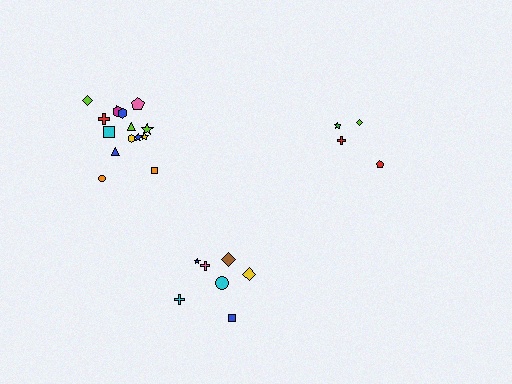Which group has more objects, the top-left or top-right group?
The top-left group.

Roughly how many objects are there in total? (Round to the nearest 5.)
Roughly 25 objects in total.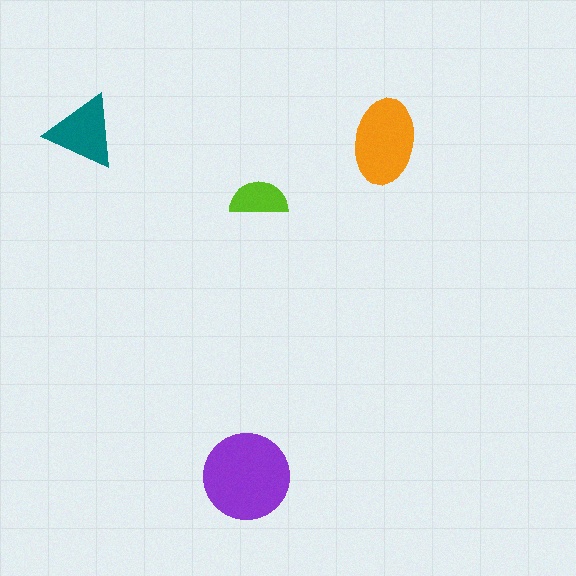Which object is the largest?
The purple circle.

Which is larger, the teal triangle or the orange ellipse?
The orange ellipse.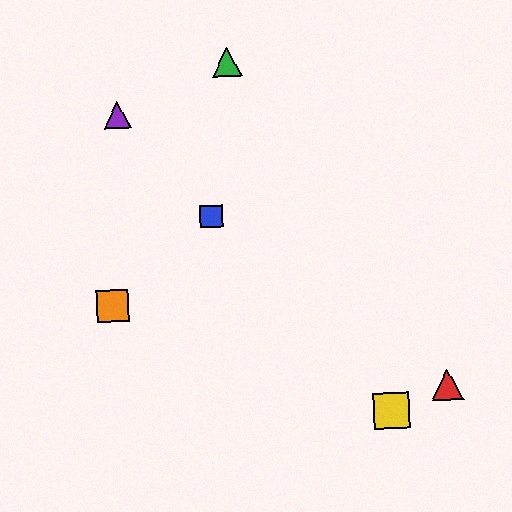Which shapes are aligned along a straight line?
The blue square, the yellow square, the purple triangle are aligned along a straight line.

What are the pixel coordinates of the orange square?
The orange square is at (112, 306).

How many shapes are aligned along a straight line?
3 shapes (the blue square, the yellow square, the purple triangle) are aligned along a straight line.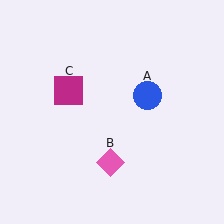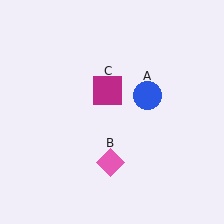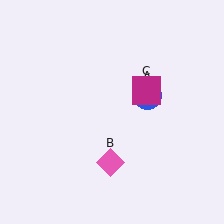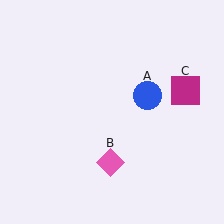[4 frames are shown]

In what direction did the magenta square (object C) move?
The magenta square (object C) moved right.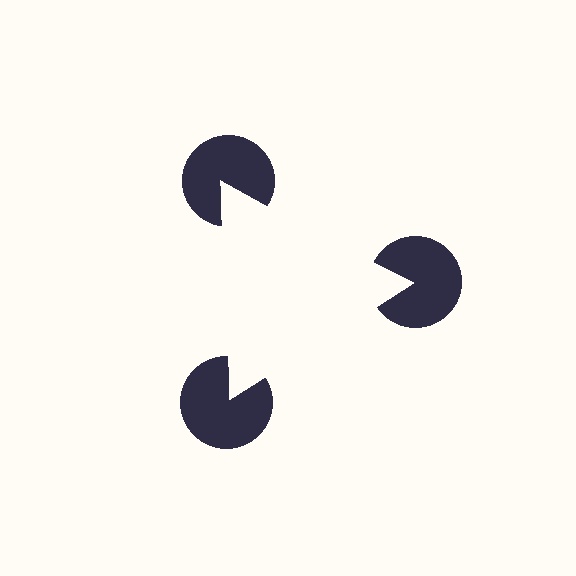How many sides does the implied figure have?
3 sides.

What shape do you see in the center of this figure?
An illusory triangle — its edges are inferred from the aligned wedge cuts in the pac-man discs, not physically drawn.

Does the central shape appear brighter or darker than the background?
It typically appears slightly brighter than the background, even though no actual brightness change is drawn.